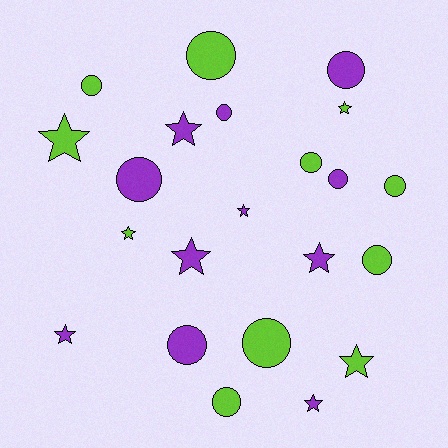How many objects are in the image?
There are 22 objects.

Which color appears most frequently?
Purple, with 11 objects.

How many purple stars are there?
There are 6 purple stars.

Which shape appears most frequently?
Circle, with 12 objects.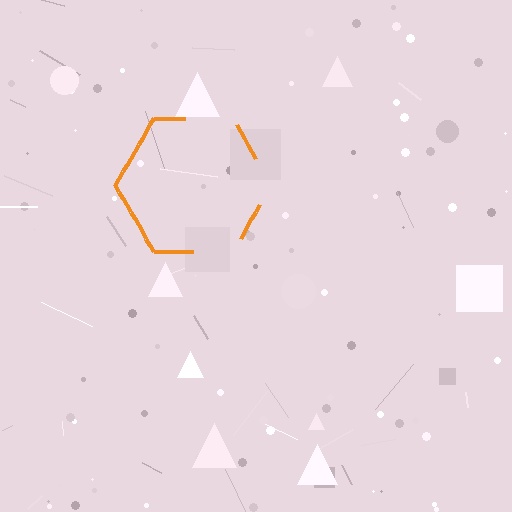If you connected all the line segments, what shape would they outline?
They would outline a hexagon.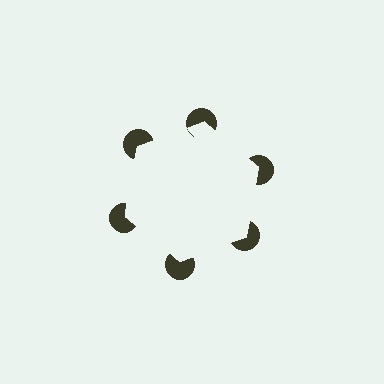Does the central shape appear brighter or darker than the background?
It typically appears slightly brighter than the background, even though no actual brightness change is drawn.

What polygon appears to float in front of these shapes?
An illusory hexagon — its edges are inferred from the aligned wedge cuts in the pac-man discs, not physically drawn.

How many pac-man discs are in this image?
There are 6 — one at each vertex of the illusory hexagon.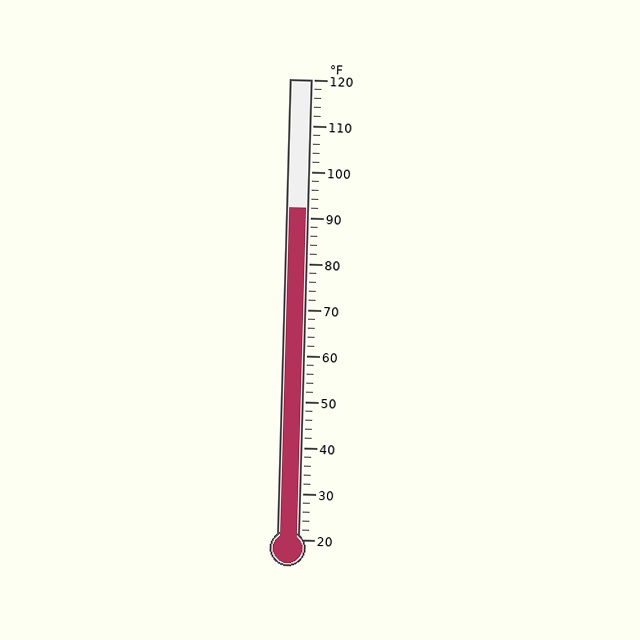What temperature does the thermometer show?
The thermometer shows approximately 92°F.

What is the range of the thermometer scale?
The thermometer scale ranges from 20°F to 120°F.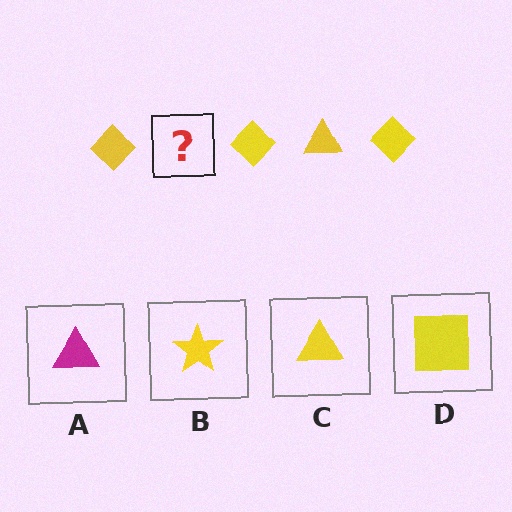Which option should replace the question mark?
Option C.